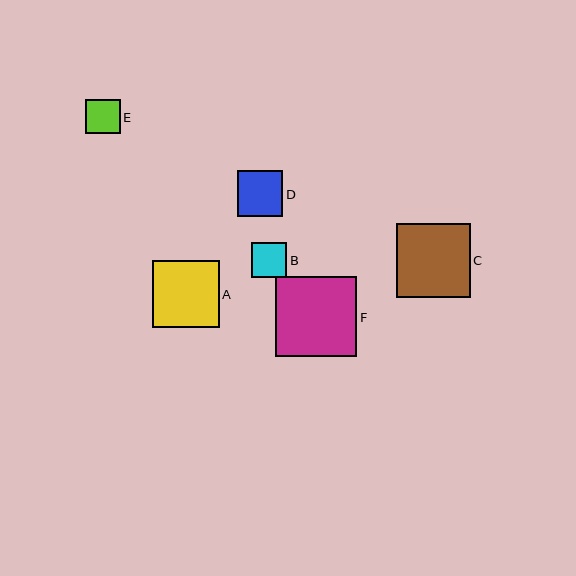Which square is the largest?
Square F is the largest with a size of approximately 81 pixels.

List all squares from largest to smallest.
From largest to smallest: F, C, A, D, B, E.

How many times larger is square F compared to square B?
Square F is approximately 2.3 times the size of square B.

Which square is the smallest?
Square E is the smallest with a size of approximately 34 pixels.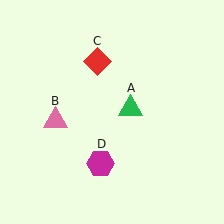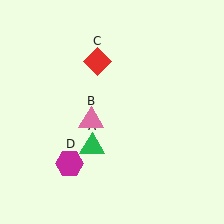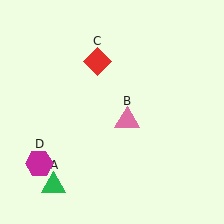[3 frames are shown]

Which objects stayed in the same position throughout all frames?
Red diamond (object C) remained stationary.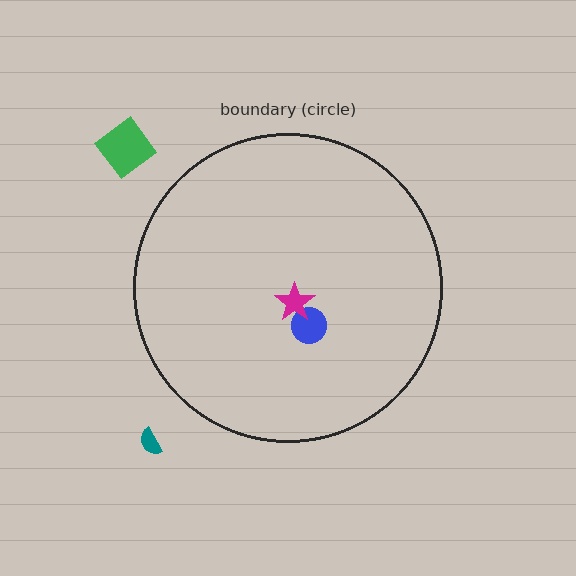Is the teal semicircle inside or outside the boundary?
Outside.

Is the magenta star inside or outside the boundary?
Inside.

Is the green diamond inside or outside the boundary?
Outside.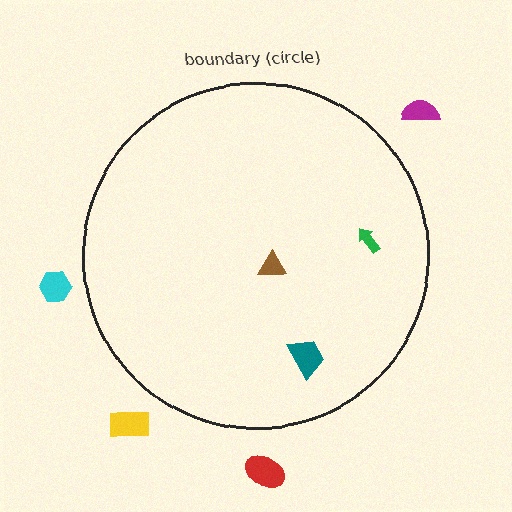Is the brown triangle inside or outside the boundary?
Inside.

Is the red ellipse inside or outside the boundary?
Outside.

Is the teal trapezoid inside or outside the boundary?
Inside.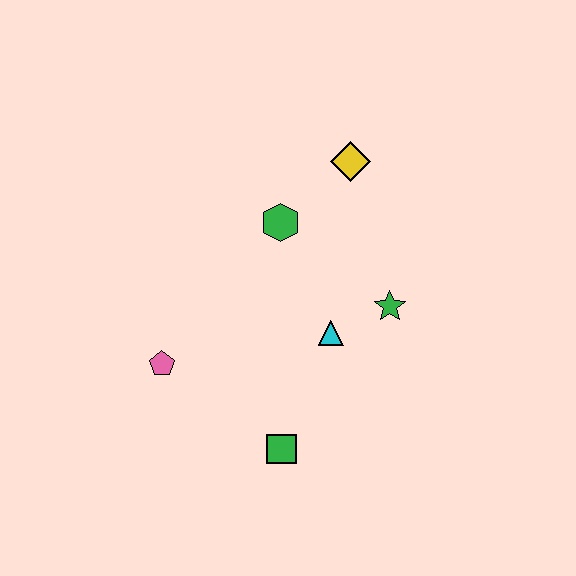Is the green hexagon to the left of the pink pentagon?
No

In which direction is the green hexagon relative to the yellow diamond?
The green hexagon is to the left of the yellow diamond.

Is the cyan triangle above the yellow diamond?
No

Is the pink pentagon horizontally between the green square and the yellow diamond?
No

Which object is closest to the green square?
The cyan triangle is closest to the green square.